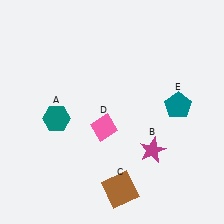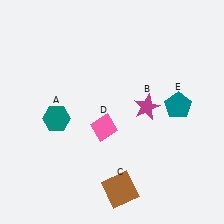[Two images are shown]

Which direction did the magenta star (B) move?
The magenta star (B) moved up.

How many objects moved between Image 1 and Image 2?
1 object moved between the two images.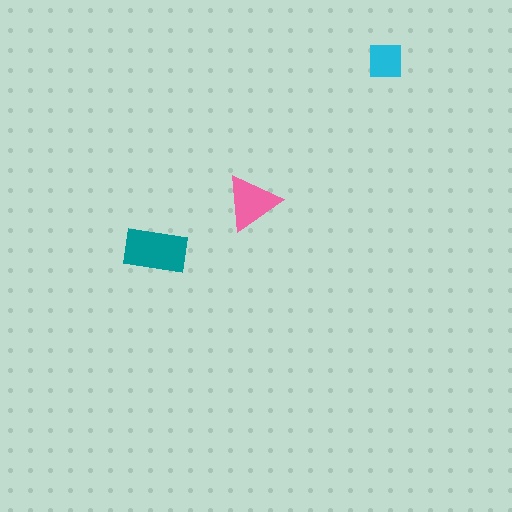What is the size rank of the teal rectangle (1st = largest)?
1st.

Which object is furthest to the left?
The teal rectangle is leftmost.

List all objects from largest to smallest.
The teal rectangle, the pink triangle, the cyan square.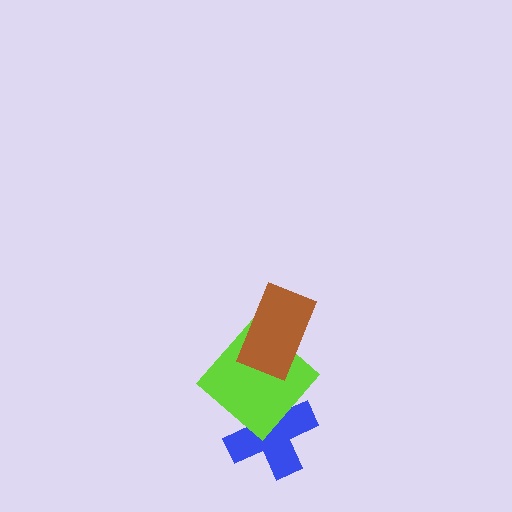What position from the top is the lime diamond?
The lime diamond is 2nd from the top.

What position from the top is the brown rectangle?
The brown rectangle is 1st from the top.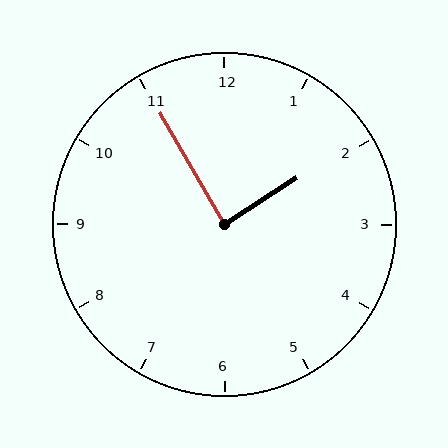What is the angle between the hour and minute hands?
Approximately 88 degrees.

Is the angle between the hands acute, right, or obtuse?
It is right.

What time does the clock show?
1:55.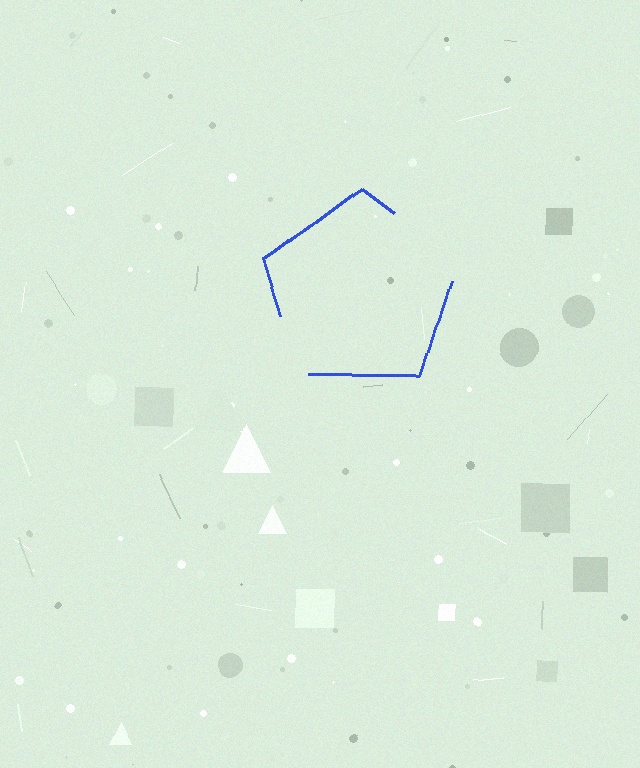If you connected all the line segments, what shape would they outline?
They would outline a pentagon.